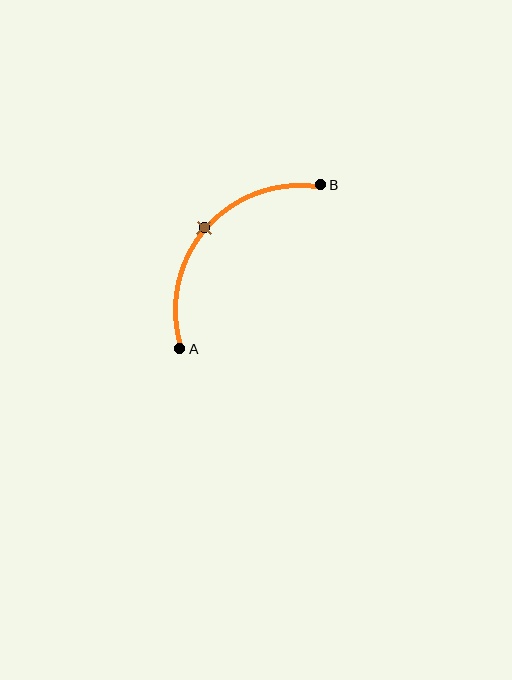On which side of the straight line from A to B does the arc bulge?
The arc bulges above and to the left of the straight line connecting A and B.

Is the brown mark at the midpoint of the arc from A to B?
Yes. The brown mark lies on the arc at equal arc-length from both A and B — it is the arc midpoint.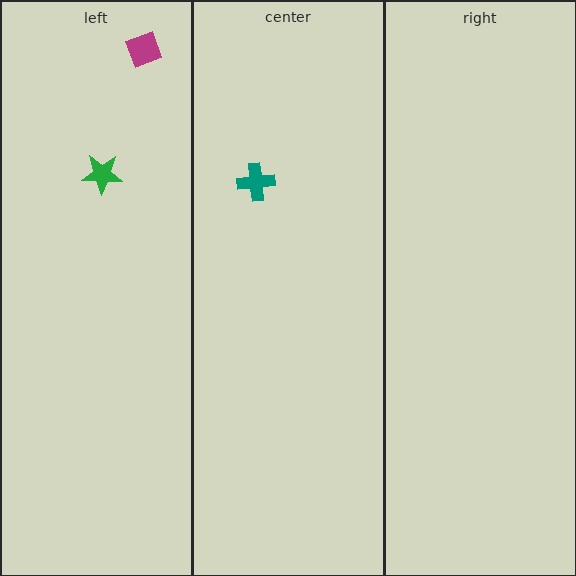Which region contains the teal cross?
The center region.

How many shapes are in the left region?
2.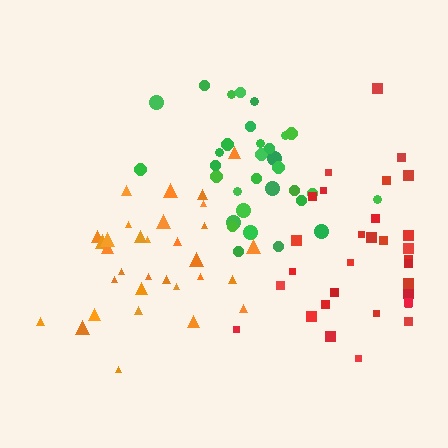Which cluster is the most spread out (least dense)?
Red.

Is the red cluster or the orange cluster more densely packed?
Orange.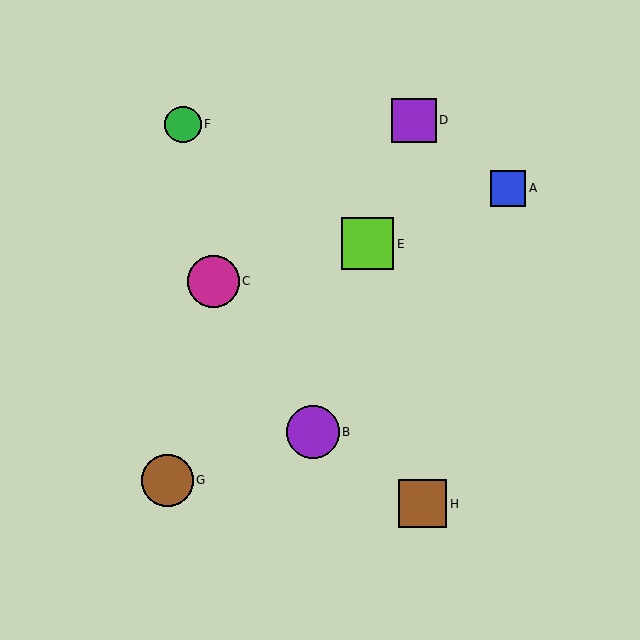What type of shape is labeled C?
Shape C is a magenta circle.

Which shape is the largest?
The purple circle (labeled B) is the largest.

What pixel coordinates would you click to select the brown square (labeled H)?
Click at (423, 504) to select the brown square H.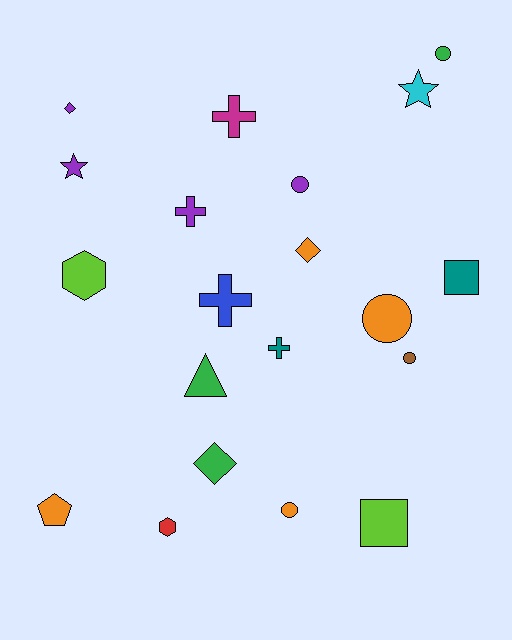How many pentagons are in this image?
There is 1 pentagon.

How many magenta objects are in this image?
There is 1 magenta object.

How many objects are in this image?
There are 20 objects.